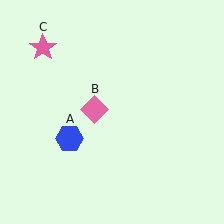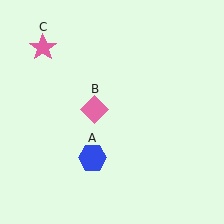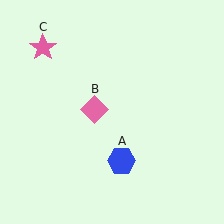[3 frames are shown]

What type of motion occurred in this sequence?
The blue hexagon (object A) rotated counterclockwise around the center of the scene.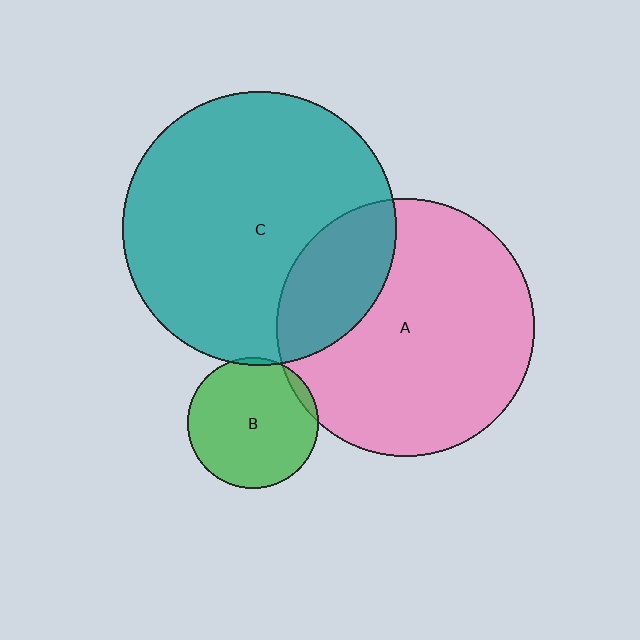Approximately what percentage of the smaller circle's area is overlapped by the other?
Approximately 5%.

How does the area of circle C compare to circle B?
Approximately 4.4 times.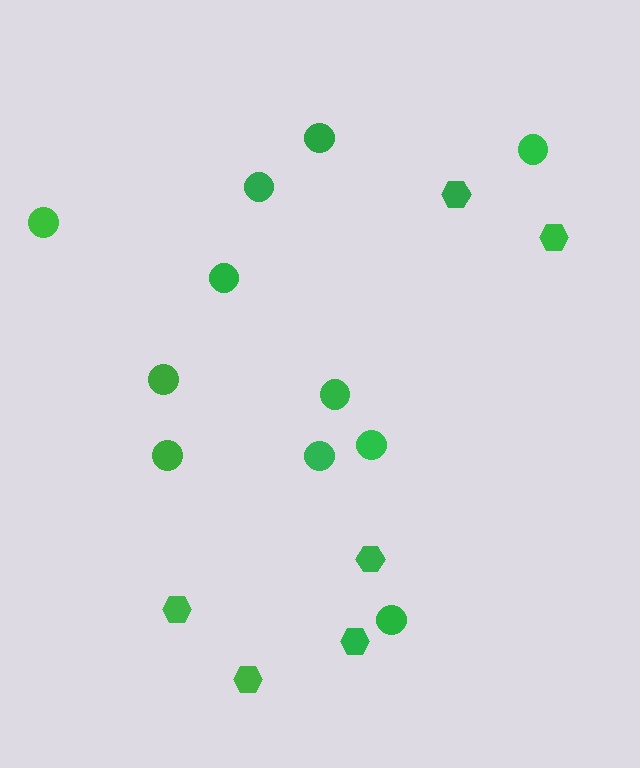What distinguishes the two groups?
There are 2 groups: one group of hexagons (6) and one group of circles (11).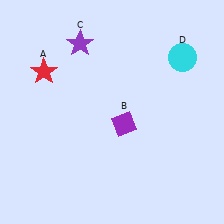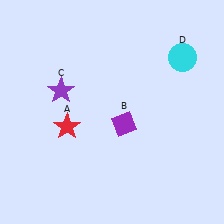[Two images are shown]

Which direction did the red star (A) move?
The red star (A) moved down.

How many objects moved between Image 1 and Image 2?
2 objects moved between the two images.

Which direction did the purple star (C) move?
The purple star (C) moved down.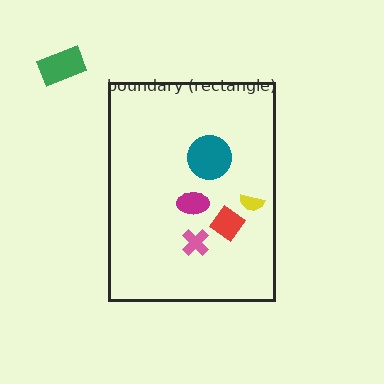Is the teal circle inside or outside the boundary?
Inside.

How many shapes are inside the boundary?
5 inside, 1 outside.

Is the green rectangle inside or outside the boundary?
Outside.